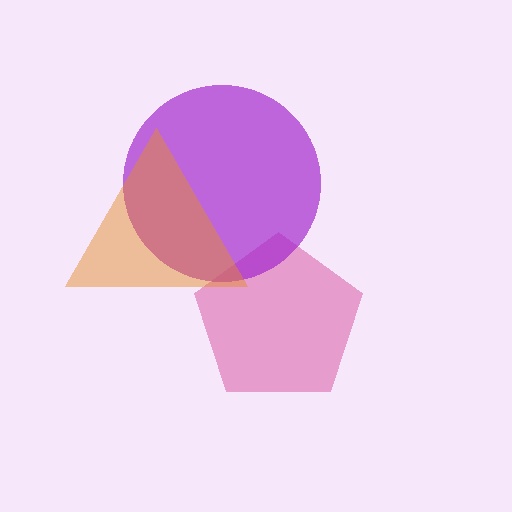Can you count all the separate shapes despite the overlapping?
Yes, there are 3 separate shapes.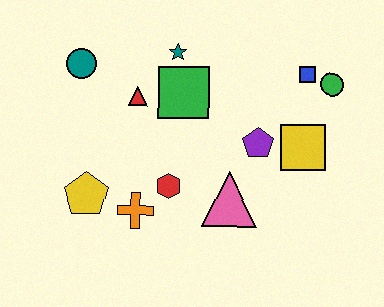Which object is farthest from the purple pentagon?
The teal circle is farthest from the purple pentagon.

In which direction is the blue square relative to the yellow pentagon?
The blue square is to the right of the yellow pentagon.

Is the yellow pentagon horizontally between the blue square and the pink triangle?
No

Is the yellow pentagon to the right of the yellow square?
No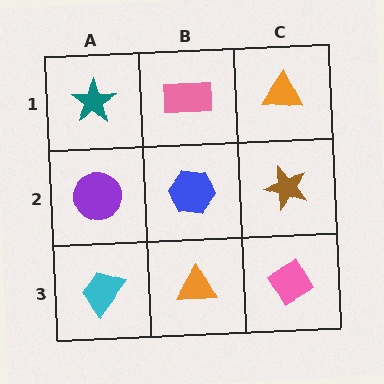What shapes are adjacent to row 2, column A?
A teal star (row 1, column A), a cyan trapezoid (row 3, column A), a blue hexagon (row 2, column B).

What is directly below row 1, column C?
A brown star.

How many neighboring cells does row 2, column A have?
3.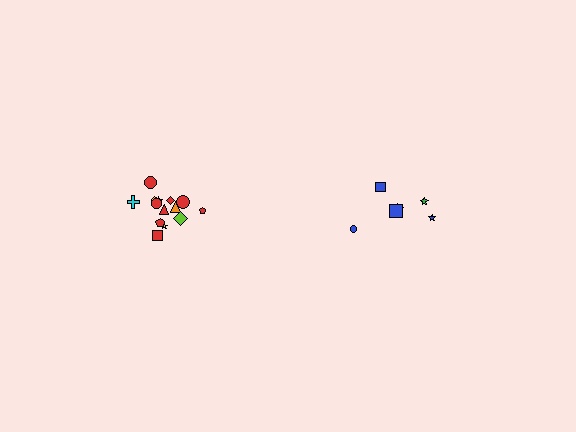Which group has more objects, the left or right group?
The left group.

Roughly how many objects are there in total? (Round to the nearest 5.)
Roughly 20 objects in total.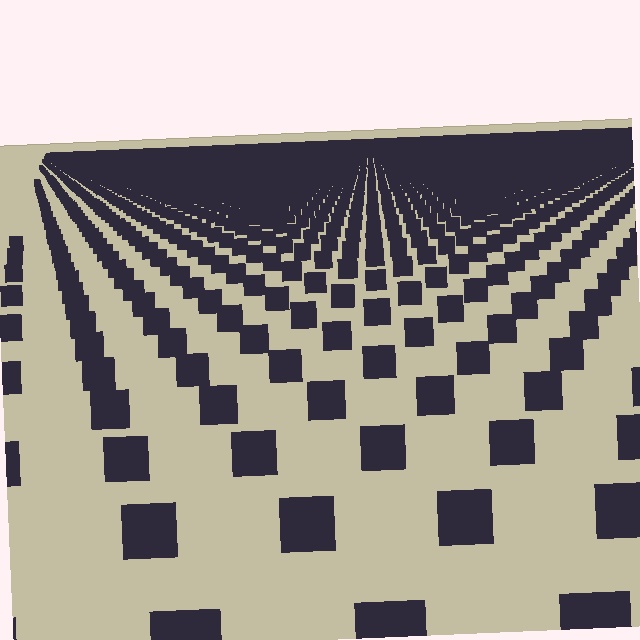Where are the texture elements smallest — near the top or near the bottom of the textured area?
Near the top.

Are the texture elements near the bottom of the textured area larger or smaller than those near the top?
Larger. Near the bottom, elements are closer to the viewer and appear at a bigger on-screen size.